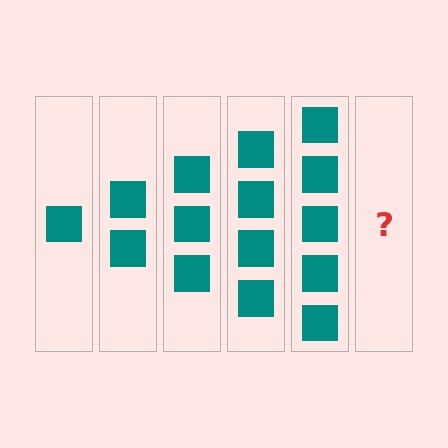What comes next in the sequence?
The next element should be 6 squares.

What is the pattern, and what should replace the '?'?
The pattern is that each step adds one more square. The '?' should be 6 squares.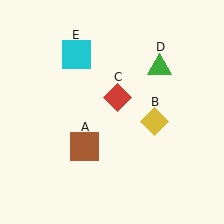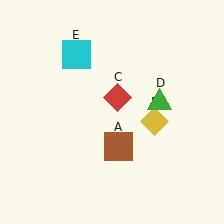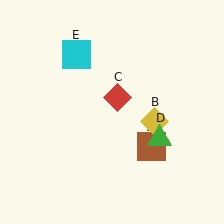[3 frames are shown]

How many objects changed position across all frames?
2 objects changed position: brown square (object A), green triangle (object D).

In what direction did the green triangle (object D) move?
The green triangle (object D) moved down.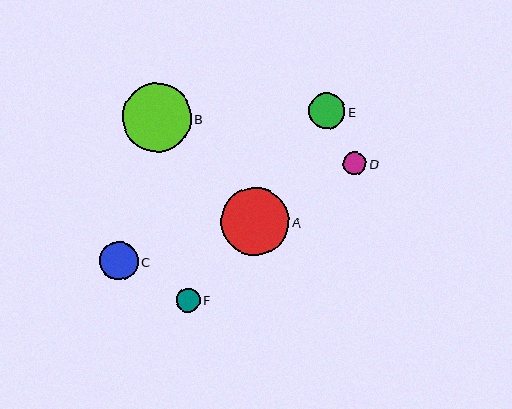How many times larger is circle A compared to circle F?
Circle A is approximately 2.9 times the size of circle F.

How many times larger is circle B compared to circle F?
Circle B is approximately 2.9 times the size of circle F.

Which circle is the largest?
Circle B is the largest with a size of approximately 69 pixels.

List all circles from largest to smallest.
From largest to smallest: B, A, C, E, F, D.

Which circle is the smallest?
Circle D is the smallest with a size of approximately 23 pixels.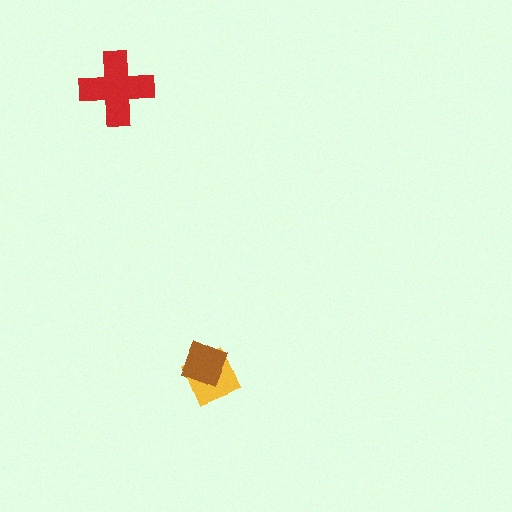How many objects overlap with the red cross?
0 objects overlap with the red cross.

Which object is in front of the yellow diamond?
The brown diamond is in front of the yellow diamond.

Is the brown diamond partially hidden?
No, no other shape covers it.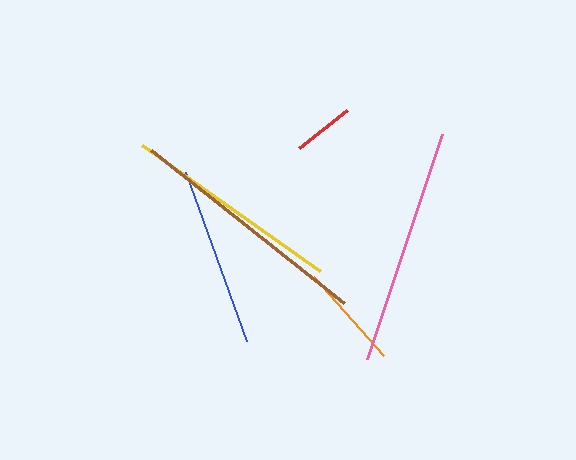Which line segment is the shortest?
The red line is the shortest at approximately 61 pixels.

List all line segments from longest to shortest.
From longest to shortest: brown, pink, yellow, blue, orange, red.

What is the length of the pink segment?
The pink segment is approximately 237 pixels long.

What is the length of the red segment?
The red segment is approximately 61 pixels long.